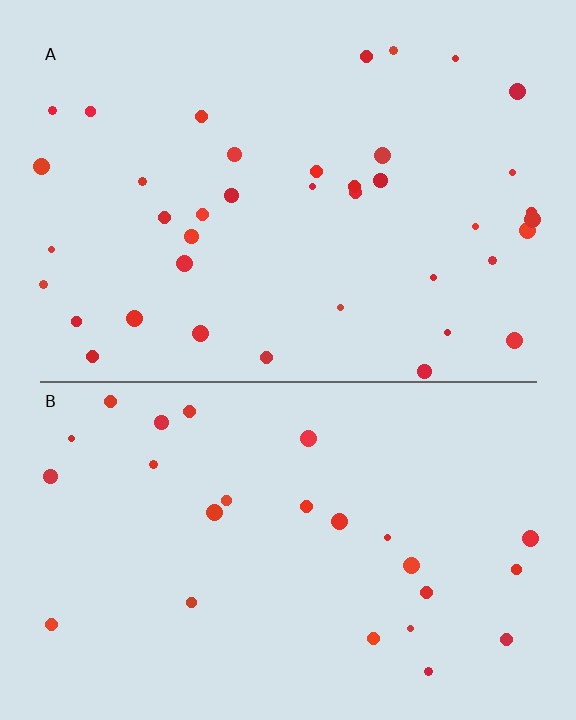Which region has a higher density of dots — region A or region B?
A (the top).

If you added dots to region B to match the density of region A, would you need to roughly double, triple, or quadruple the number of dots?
Approximately double.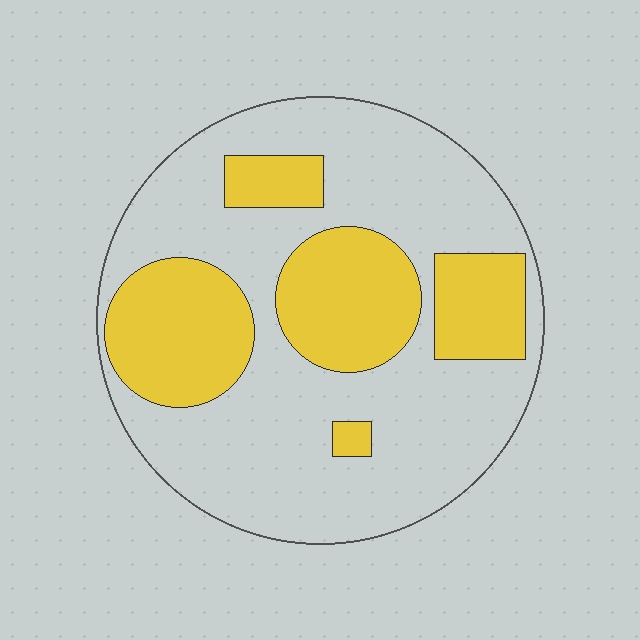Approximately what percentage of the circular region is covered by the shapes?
Approximately 30%.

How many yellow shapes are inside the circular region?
5.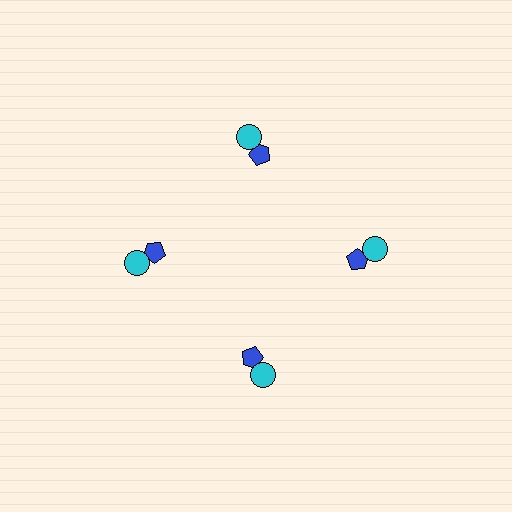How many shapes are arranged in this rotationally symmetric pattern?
There are 8 shapes, arranged in 4 groups of 2.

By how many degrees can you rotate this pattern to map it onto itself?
The pattern maps onto itself every 90 degrees of rotation.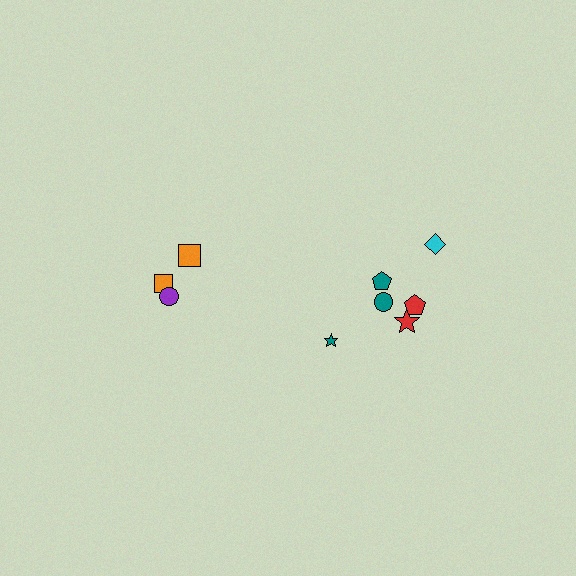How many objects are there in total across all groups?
There are 9 objects.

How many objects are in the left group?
There are 3 objects.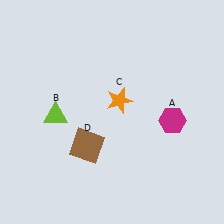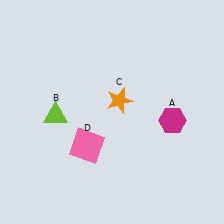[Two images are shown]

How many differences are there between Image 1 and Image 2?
There is 1 difference between the two images.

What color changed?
The square (D) changed from brown in Image 1 to pink in Image 2.